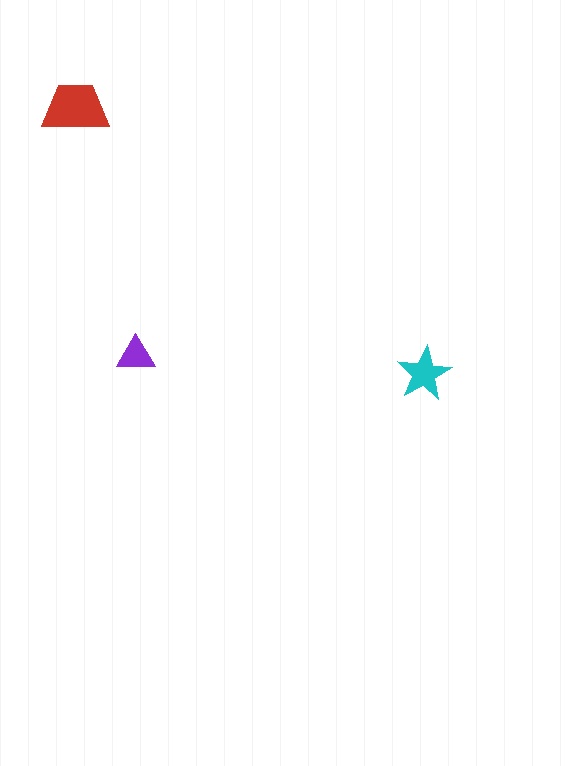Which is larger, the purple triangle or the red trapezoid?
The red trapezoid.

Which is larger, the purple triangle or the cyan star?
The cyan star.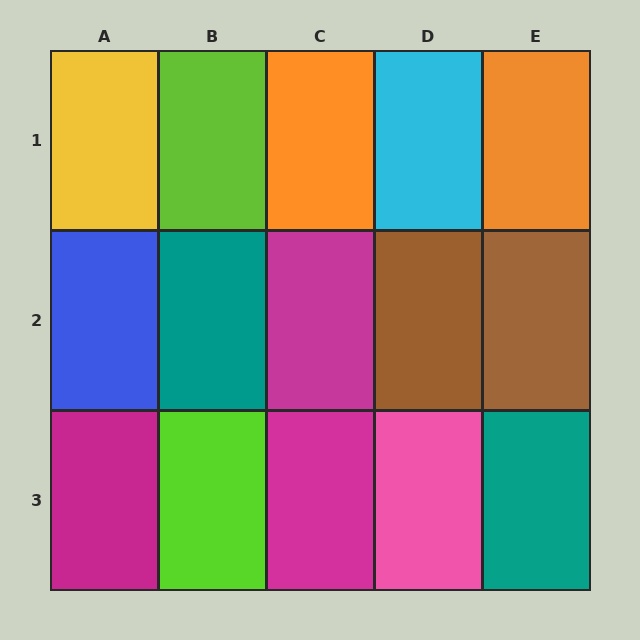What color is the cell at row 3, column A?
Magenta.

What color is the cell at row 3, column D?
Pink.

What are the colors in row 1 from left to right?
Yellow, lime, orange, cyan, orange.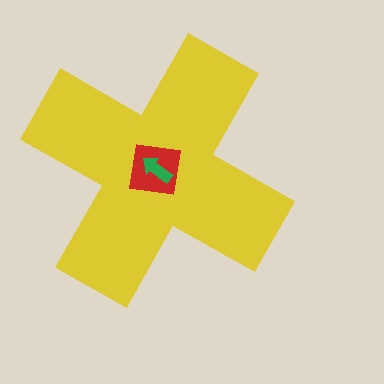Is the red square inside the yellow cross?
Yes.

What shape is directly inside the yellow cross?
The red square.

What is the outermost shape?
The yellow cross.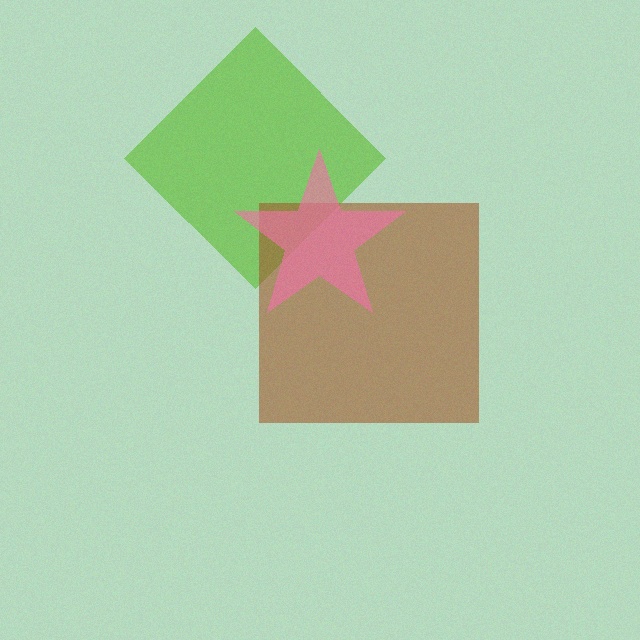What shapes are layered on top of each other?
The layered shapes are: a lime diamond, a brown square, a pink star.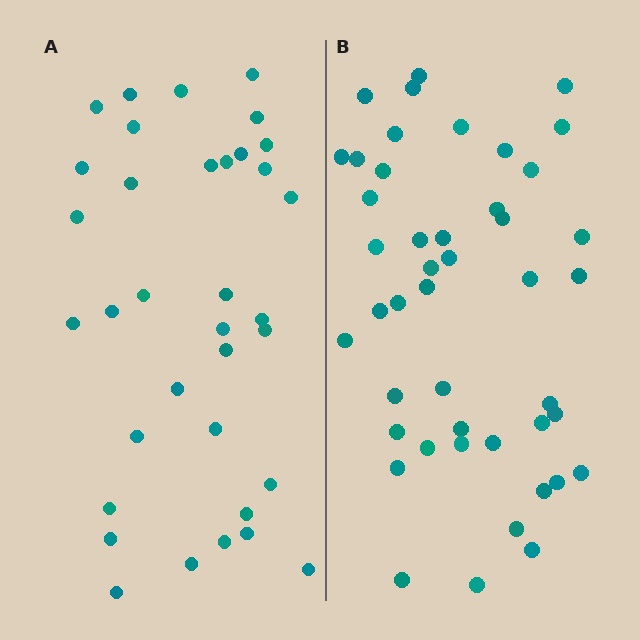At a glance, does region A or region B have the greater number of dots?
Region B (the right region) has more dots.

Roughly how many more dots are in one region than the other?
Region B has roughly 10 or so more dots than region A.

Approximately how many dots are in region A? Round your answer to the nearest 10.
About 40 dots. (The exact count is 35, which rounds to 40.)